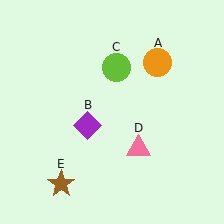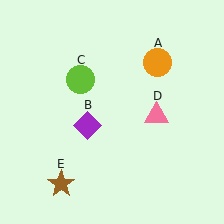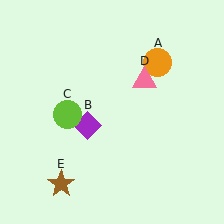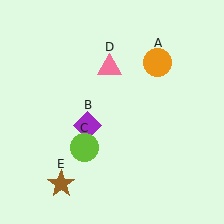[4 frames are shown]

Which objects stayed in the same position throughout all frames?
Orange circle (object A) and purple diamond (object B) and brown star (object E) remained stationary.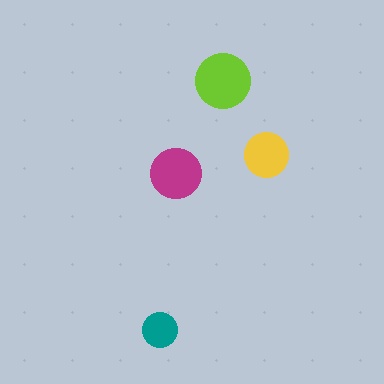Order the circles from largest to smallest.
the lime one, the magenta one, the yellow one, the teal one.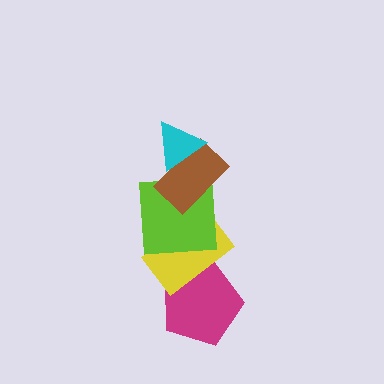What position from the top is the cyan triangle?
The cyan triangle is 1st from the top.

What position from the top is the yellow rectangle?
The yellow rectangle is 4th from the top.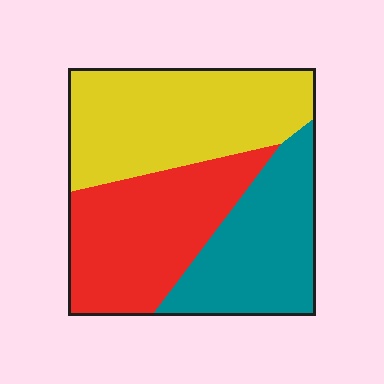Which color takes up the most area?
Yellow, at roughly 40%.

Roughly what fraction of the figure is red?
Red takes up between a quarter and a half of the figure.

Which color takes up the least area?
Teal, at roughly 30%.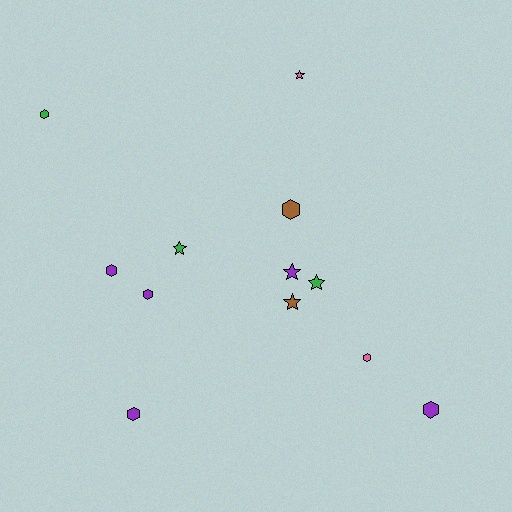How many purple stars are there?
There is 1 purple star.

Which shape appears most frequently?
Hexagon, with 7 objects.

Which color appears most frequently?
Purple, with 5 objects.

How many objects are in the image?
There are 12 objects.